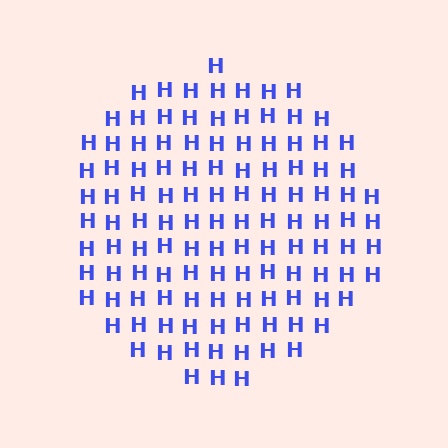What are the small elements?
The small elements are letter H's.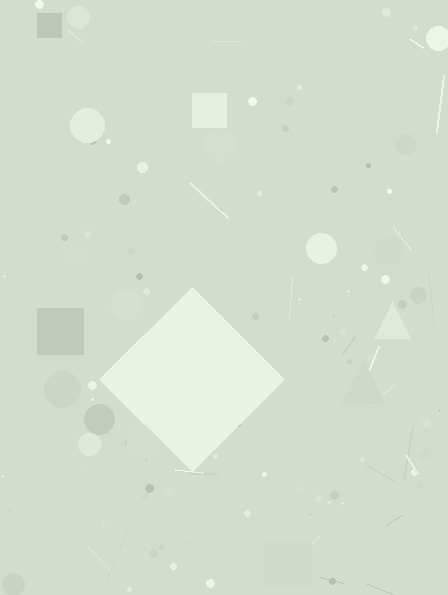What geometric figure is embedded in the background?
A diamond is embedded in the background.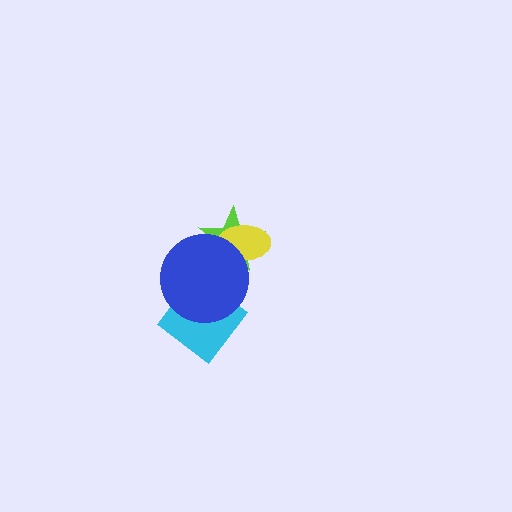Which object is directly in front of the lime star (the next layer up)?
The yellow ellipse is directly in front of the lime star.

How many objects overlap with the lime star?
2 objects overlap with the lime star.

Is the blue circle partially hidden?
No, no other shape covers it.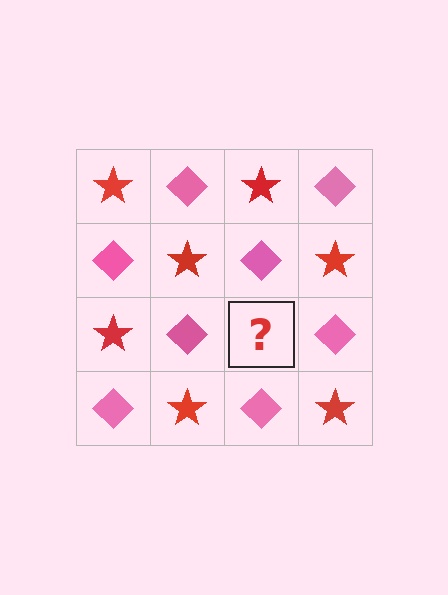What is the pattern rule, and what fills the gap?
The rule is that it alternates red star and pink diamond in a checkerboard pattern. The gap should be filled with a red star.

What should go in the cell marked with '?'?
The missing cell should contain a red star.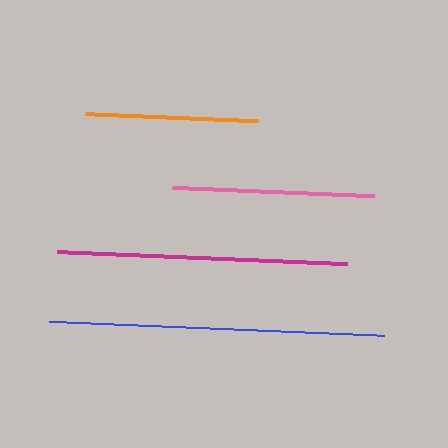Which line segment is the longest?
The blue line is the longest at approximately 336 pixels.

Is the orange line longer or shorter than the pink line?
The pink line is longer than the orange line.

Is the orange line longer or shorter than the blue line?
The blue line is longer than the orange line.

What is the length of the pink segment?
The pink segment is approximately 202 pixels long.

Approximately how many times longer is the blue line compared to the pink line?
The blue line is approximately 1.7 times the length of the pink line.